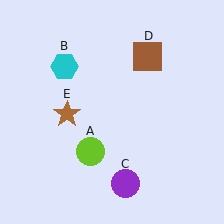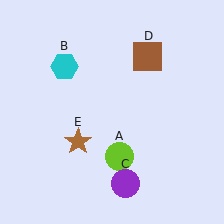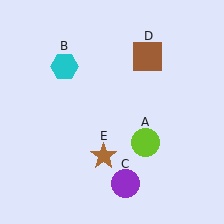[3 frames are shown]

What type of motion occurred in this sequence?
The lime circle (object A), brown star (object E) rotated counterclockwise around the center of the scene.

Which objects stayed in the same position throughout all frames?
Cyan hexagon (object B) and purple circle (object C) and brown square (object D) remained stationary.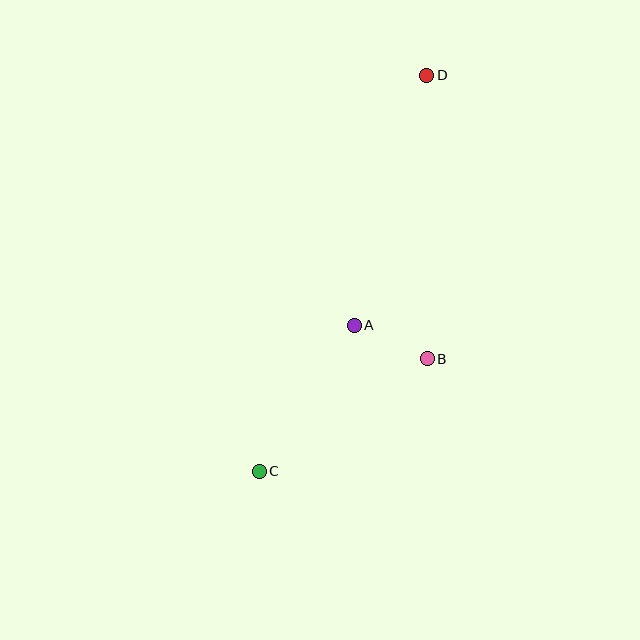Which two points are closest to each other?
Points A and B are closest to each other.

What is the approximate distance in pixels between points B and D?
The distance between B and D is approximately 284 pixels.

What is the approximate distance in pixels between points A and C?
The distance between A and C is approximately 174 pixels.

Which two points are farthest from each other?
Points C and D are farthest from each other.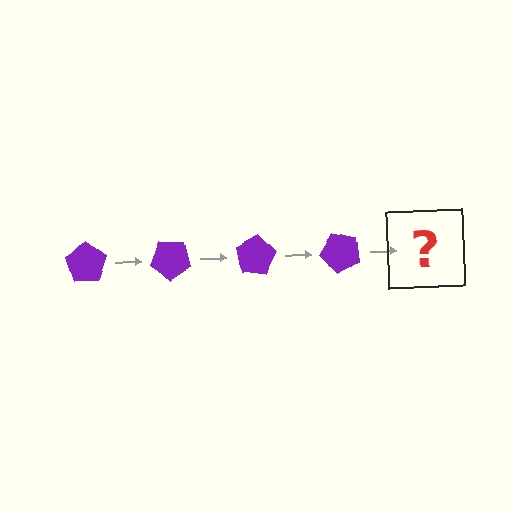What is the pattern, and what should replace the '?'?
The pattern is that the pentagon rotates 40 degrees each step. The '?' should be a purple pentagon rotated 160 degrees.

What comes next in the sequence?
The next element should be a purple pentagon rotated 160 degrees.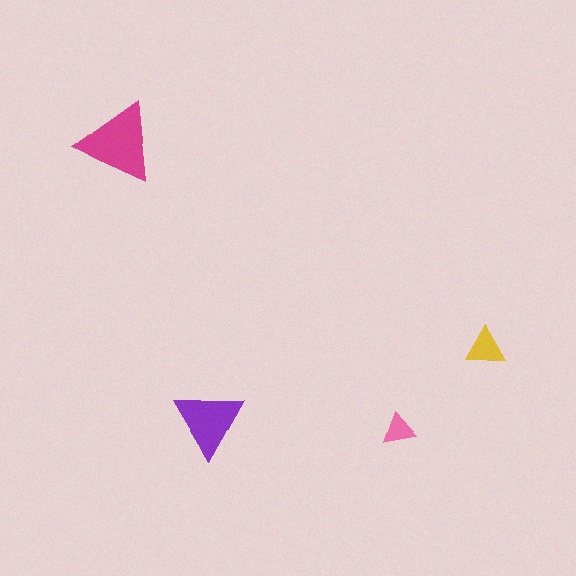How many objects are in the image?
There are 4 objects in the image.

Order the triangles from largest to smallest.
the magenta one, the purple one, the yellow one, the pink one.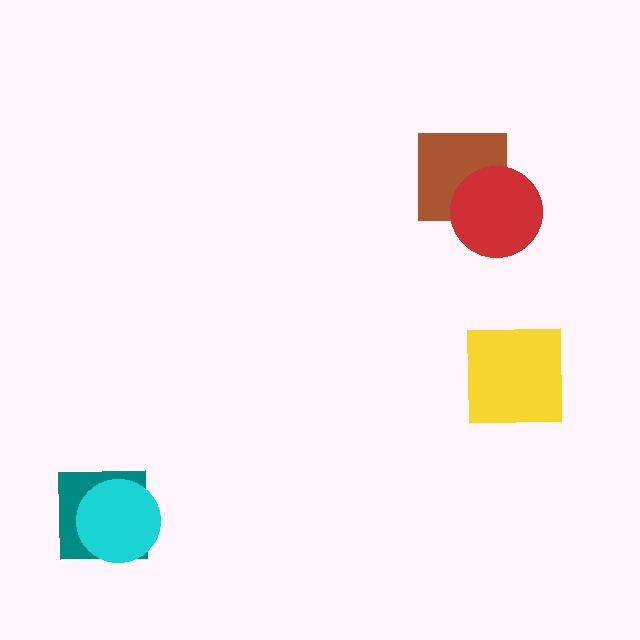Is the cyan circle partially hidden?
No, no other shape covers it.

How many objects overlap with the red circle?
1 object overlaps with the red circle.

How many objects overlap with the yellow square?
0 objects overlap with the yellow square.